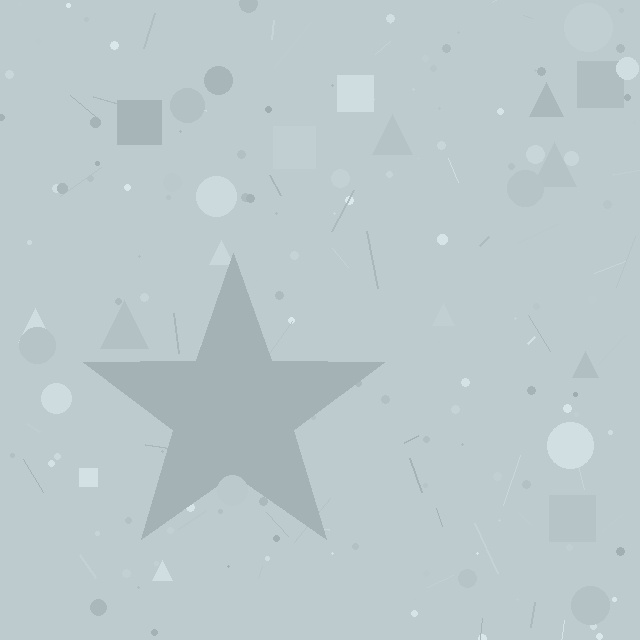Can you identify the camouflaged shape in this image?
The camouflaged shape is a star.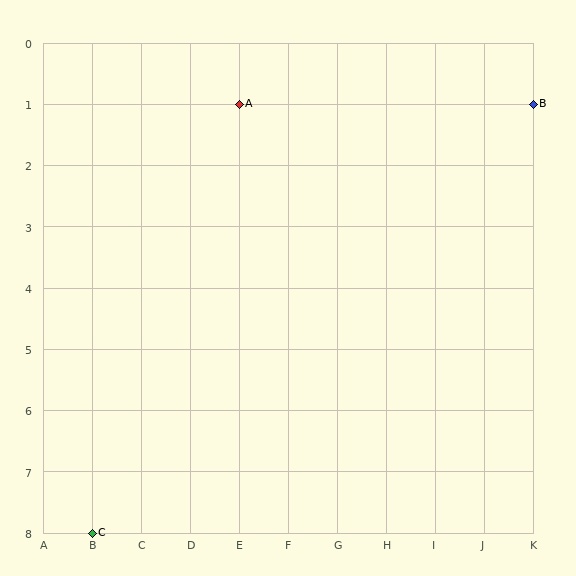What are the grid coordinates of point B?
Point B is at grid coordinates (K, 1).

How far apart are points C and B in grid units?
Points C and B are 9 columns and 7 rows apart (about 11.4 grid units diagonally).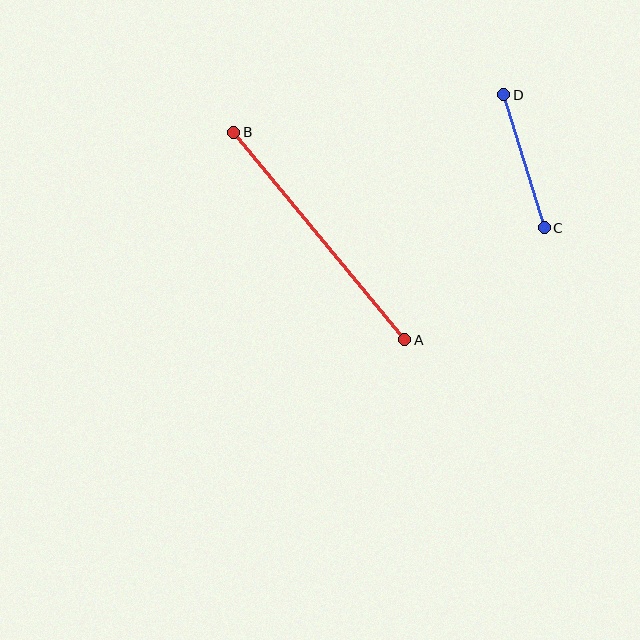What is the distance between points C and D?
The distance is approximately 139 pixels.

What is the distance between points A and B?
The distance is approximately 269 pixels.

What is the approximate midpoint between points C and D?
The midpoint is at approximately (524, 161) pixels.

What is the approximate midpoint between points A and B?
The midpoint is at approximately (319, 236) pixels.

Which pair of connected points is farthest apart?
Points A and B are farthest apart.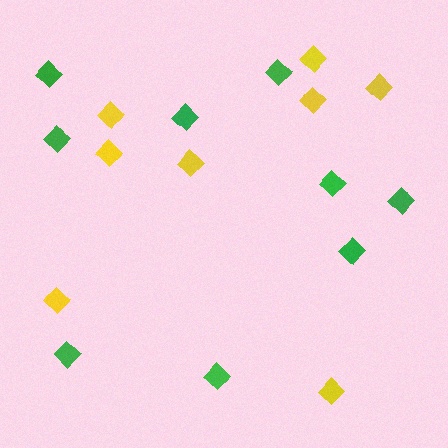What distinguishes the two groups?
There are 2 groups: one group of yellow diamonds (8) and one group of green diamonds (9).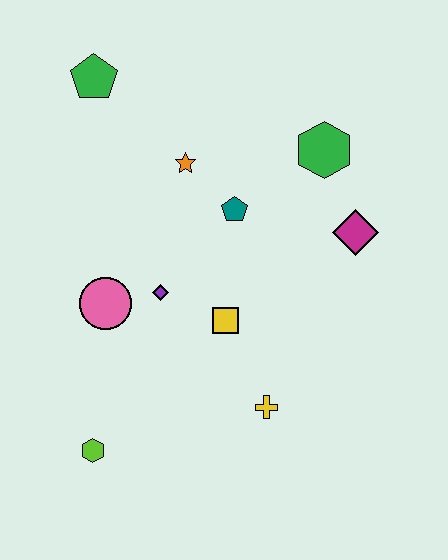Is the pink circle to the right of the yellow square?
No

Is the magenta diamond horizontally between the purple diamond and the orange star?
No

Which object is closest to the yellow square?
The purple diamond is closest to the yellow square.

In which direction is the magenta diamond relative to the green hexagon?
The magenta diamond is below the green hexagon.